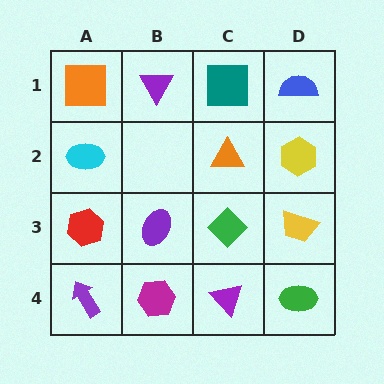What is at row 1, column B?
A purple triangle.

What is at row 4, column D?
A green ellipse.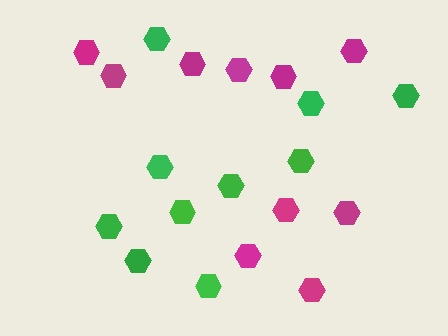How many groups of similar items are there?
There are 2 groups: one group of magenta hexagons (10) and one group of green hexagons (10).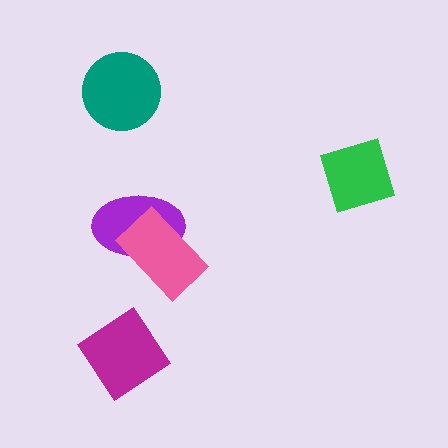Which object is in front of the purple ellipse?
The pink rectangle is in front of the purple ellipse.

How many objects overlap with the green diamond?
0 objects overlap with the green diamond.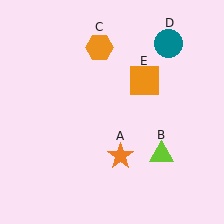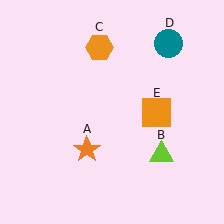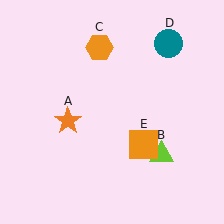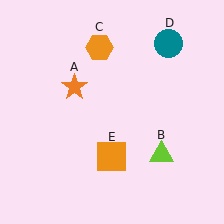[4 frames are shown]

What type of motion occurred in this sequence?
The orange star (object A), orange square (object E) rotated clockwise around the center of the scene.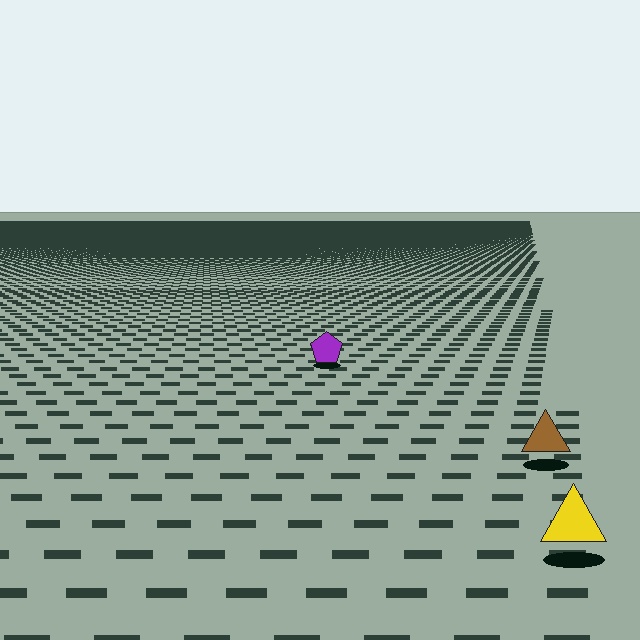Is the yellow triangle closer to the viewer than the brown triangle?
Yes. The yellow triangle is closer — you can tell from the texture gradient: the ground texture is coarser near it.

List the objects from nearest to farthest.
From nearest to farthest: the yellow triangle, the brown triangle, the purple pentagon.